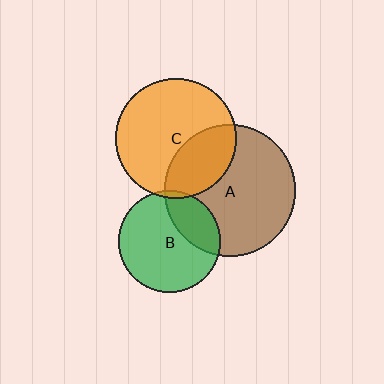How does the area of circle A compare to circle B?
Approximately 1.6 times.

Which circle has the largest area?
Circle A (brown).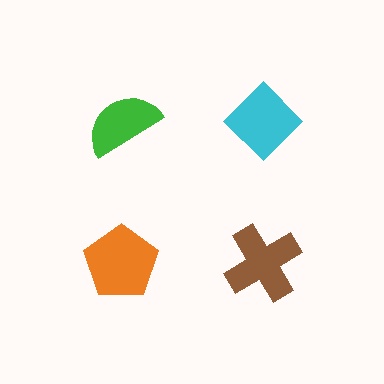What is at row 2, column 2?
A brown cross.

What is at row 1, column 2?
A cyan diamond.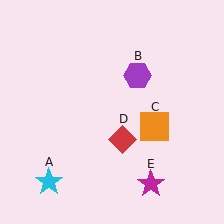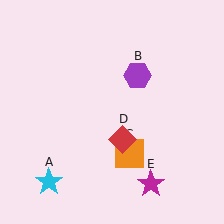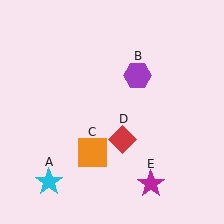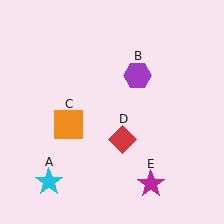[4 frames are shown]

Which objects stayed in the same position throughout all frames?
Cyan star (object A) and purple hexagon (object B) and red diamond (object D) and magenta star (object E) remained stationary.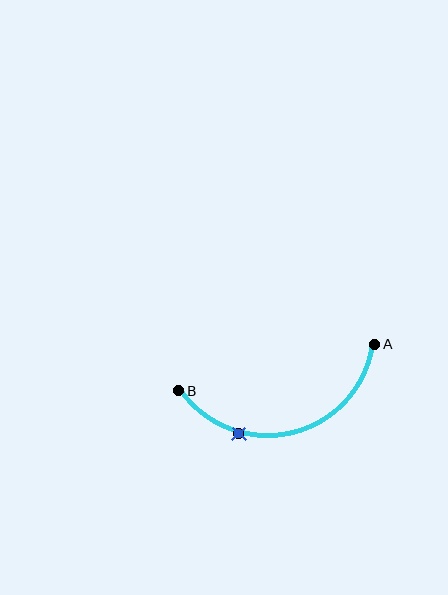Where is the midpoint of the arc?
The arc midpoint is the point on the curve farthest from the straight line joining A and B. It sits below that line.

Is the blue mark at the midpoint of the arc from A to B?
No. The blue mark lies on the arc but is closer to endpoint B. The arc midpoint would be at the point on the curve equidistant along the arc from both A and B.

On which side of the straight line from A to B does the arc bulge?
The arc bulges below the straight line connecting A and B.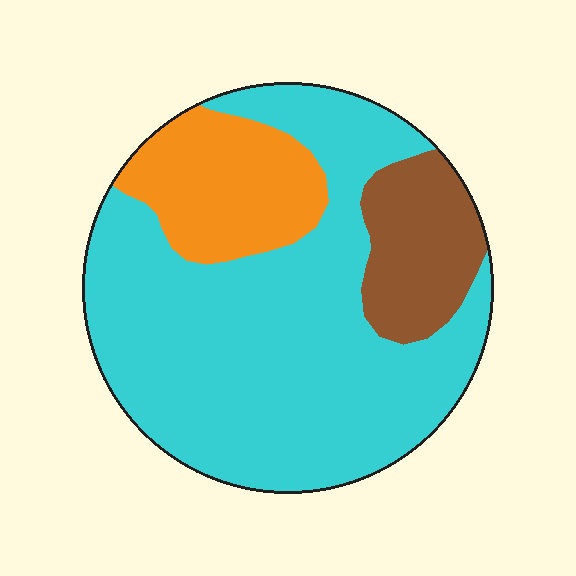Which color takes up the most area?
Cyan, at roughly 70%.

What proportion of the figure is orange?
Orange takes up about one sixth (1/6) of the figure.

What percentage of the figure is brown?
Brown covers around 15% of the figure.